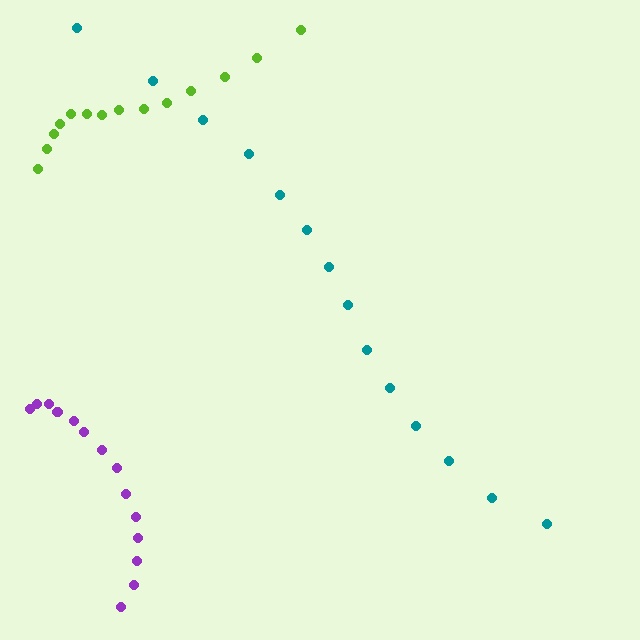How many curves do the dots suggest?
There are 3 distinct paths.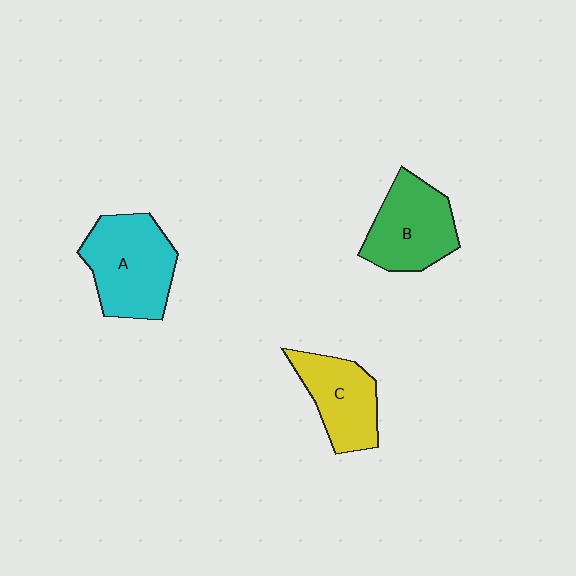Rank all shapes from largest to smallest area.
From largest to smallest: A (cyan), B (green), C (yellow).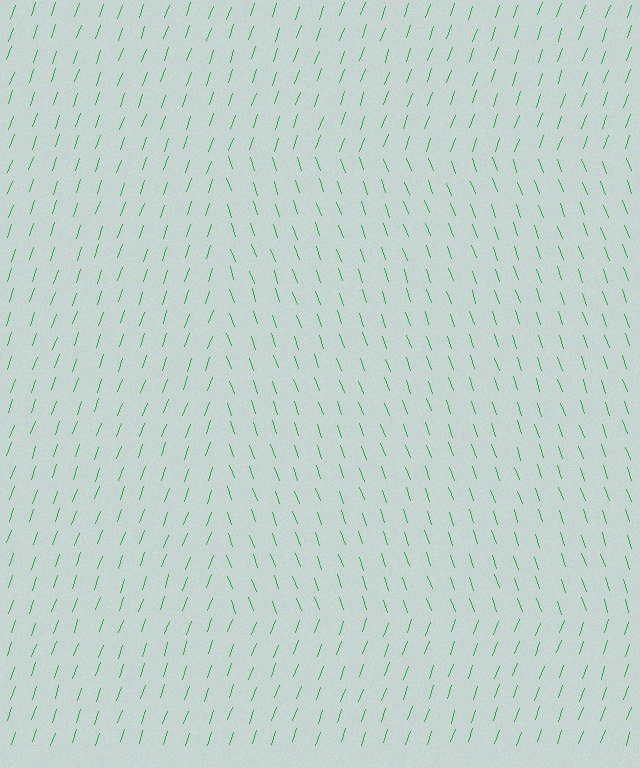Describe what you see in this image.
The image is filled with small green line segments. A rectangle region in the image has lines oriented differently from the surrounding lines, creating a visible texture boundary.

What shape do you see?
I see a rectangle.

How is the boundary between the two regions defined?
The boundary is defined purely by a change in line orientation (approximately 38 degrees difference). All lines are the same color and thickness.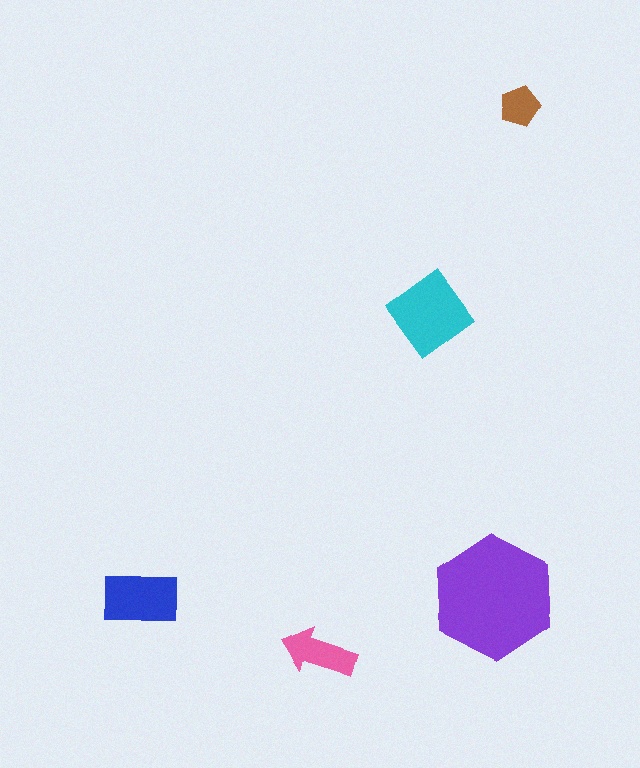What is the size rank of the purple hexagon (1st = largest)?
1st.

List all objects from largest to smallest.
The purple hexagon, the cyan diamond, the blue rectangle, the pink arrow, the brown pentagon.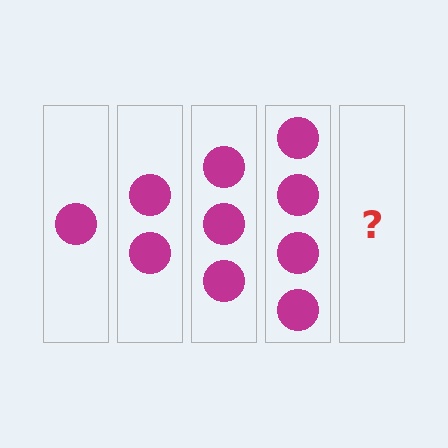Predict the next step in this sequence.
The next step is 5 circles.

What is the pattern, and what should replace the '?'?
The pattern is that each step adds one more circle. The '?' should be 5 circles.